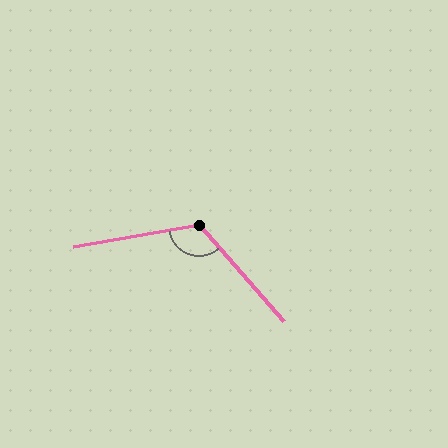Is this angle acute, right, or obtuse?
It is obtuse.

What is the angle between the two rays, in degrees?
Approximately 121 degrees.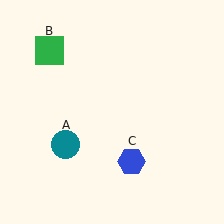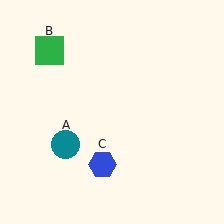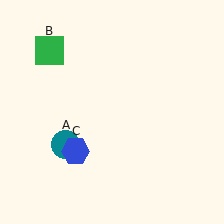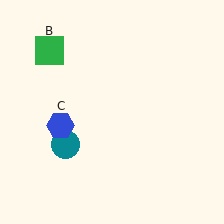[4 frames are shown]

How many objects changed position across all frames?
1 object changed position: blue hexagon (object C).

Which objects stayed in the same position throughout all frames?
Teal circle (object A) and green square (object B) remained stationary.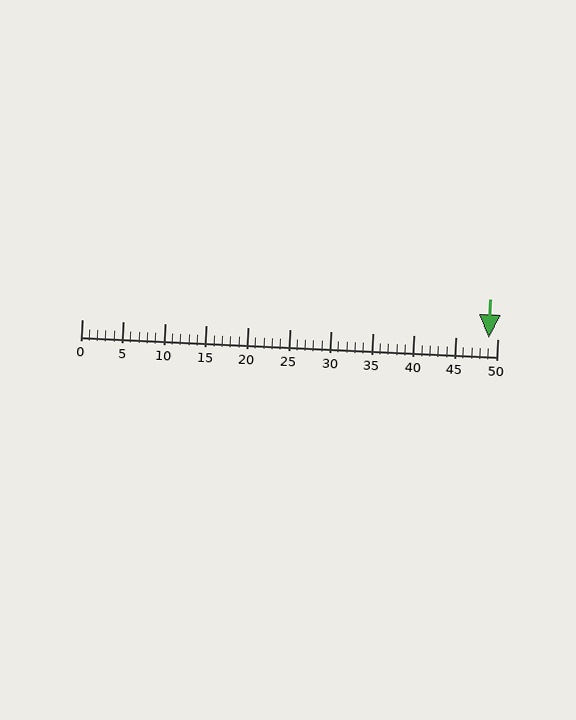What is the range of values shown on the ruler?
The ruler shows values from 0 to 50.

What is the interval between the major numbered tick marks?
The major tick marks are spaced 5 units apart.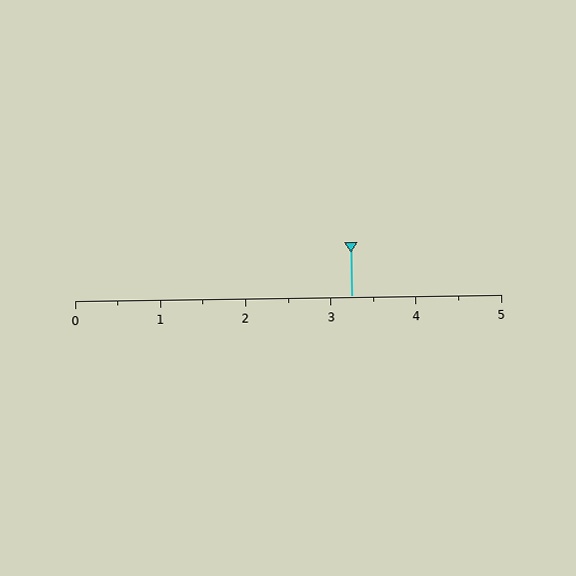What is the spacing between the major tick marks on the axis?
The major ticks are spaced 1 apart.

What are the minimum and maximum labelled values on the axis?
The axis runs from 0 to 5.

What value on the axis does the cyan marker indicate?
The marker indicates approximately 3.2.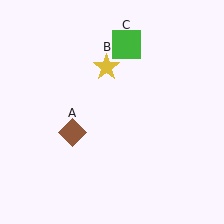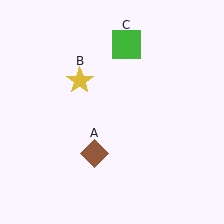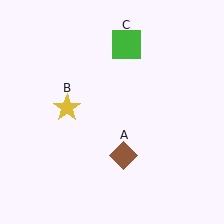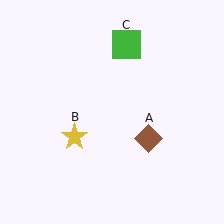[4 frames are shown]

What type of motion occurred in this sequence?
The brown diamond (object A), yellow star (object B) rotated counterclockwise around the center of the scene.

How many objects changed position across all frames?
2 objects changed position: brown diamond (object A), yellow star (object B).